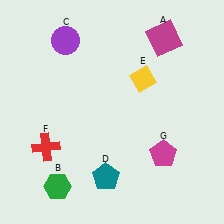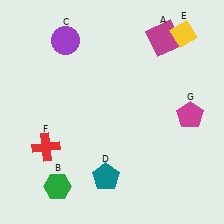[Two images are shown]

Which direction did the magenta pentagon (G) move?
The magenta pentagon (G) moved up.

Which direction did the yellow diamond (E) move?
The yellow diamond (E) moved up.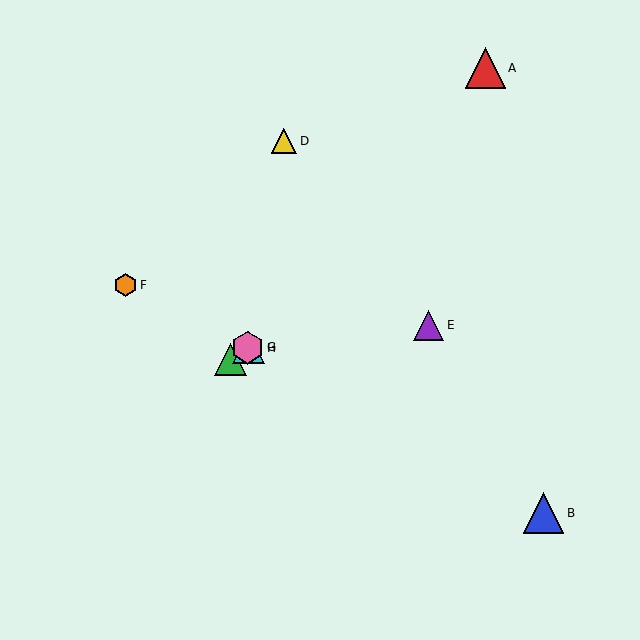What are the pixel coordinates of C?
Object C is at (230, 359).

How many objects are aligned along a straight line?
3 objects (C, G, H) are aligned along a straight line.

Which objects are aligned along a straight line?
Objects C, G, H are aligned along a straight line.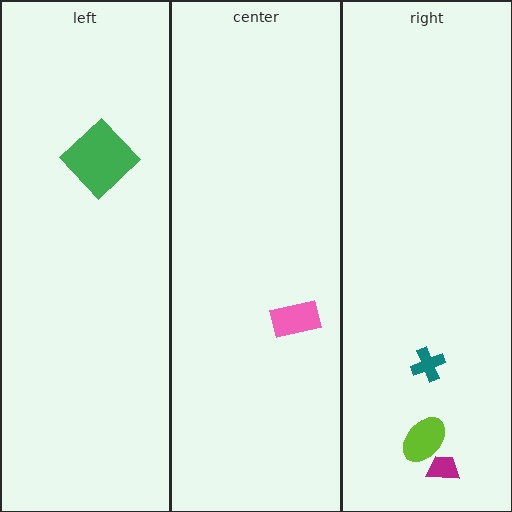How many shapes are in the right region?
3.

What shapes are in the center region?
The pink rectangle.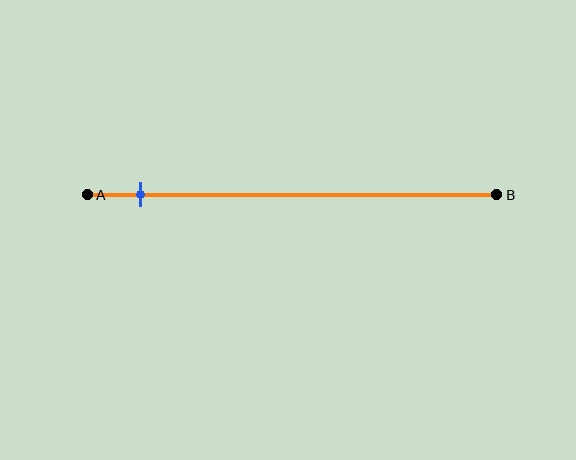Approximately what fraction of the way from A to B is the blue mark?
The blue mark is approximately 15% of the way from A to B.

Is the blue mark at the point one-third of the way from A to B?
No, the mark is at about 15% from A, not at the 33% one-third point.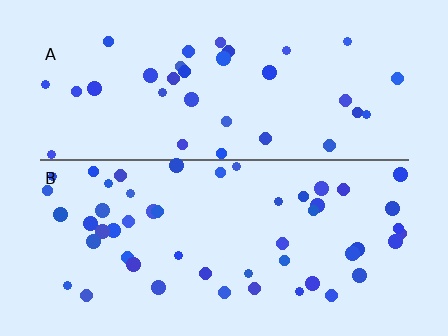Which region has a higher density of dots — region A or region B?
B (the bottom).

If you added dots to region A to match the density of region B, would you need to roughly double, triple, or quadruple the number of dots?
Approximately double.